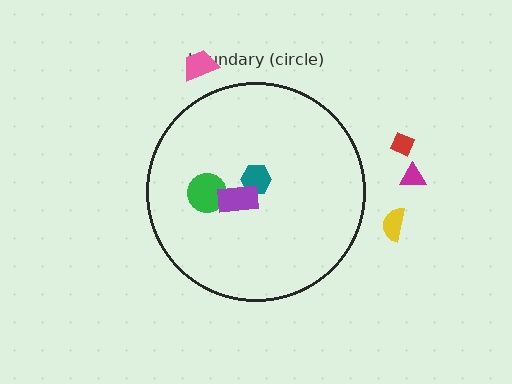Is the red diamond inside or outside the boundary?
Outside.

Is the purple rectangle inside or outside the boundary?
Inside.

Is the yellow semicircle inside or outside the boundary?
Outside.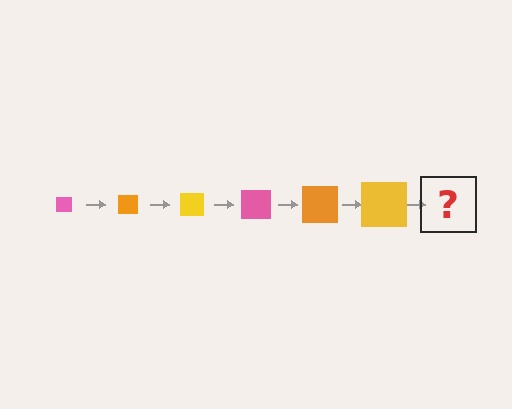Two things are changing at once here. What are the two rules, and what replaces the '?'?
The two rules are that the square grows larger each step and the color cycles through pink, orange, and yellow. The '?' should be a pink square, larger than the previous one.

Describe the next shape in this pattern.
It should be a pink square, larger than the previous one.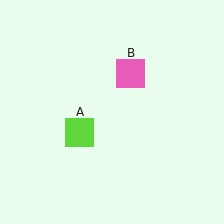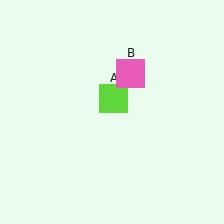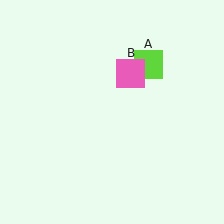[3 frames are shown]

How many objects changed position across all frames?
1 object changed position: lime square (object A).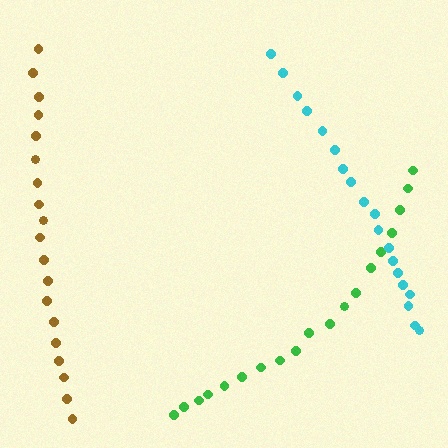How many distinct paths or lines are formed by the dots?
There are 3 distinct paths.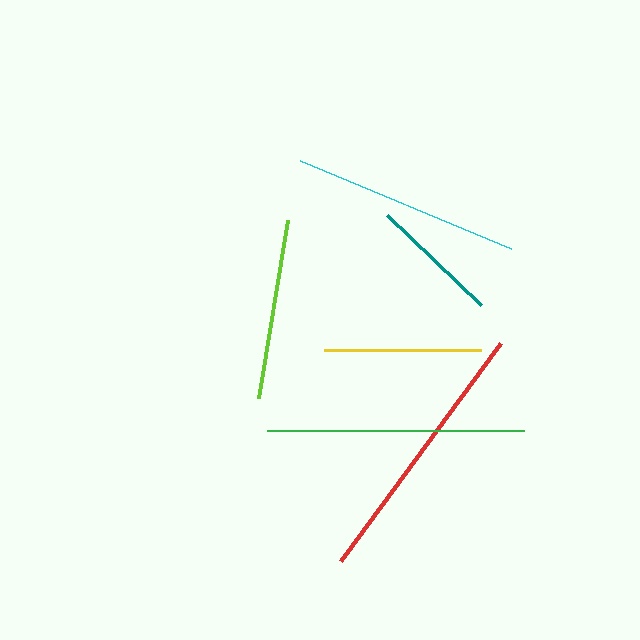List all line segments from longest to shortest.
From longest to shortest: red, green, cyan, lime, yellow, teal.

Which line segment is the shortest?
The teal line is the shortest at approximately 131 pixels.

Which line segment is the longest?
The red line is the longest at approximately 270 pixels.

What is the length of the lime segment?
The lime segment is approximately 180 pixels long.